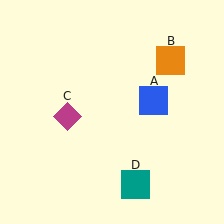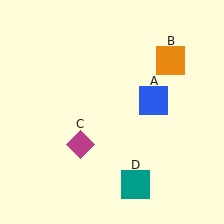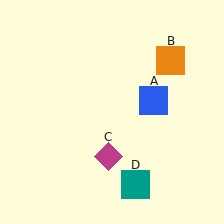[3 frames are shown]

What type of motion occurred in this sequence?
The magenta diamond (object C) rotated counterclockwise around the center of the scene.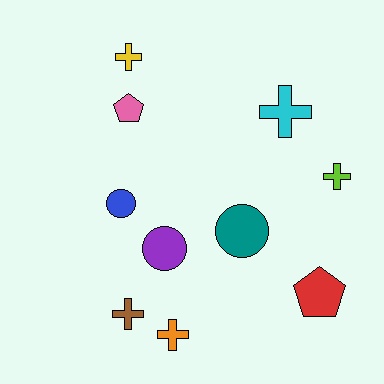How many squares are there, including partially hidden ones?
There are no squares.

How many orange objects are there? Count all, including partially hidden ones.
There is 1 orange object.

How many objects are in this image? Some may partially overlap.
There are 10 objects.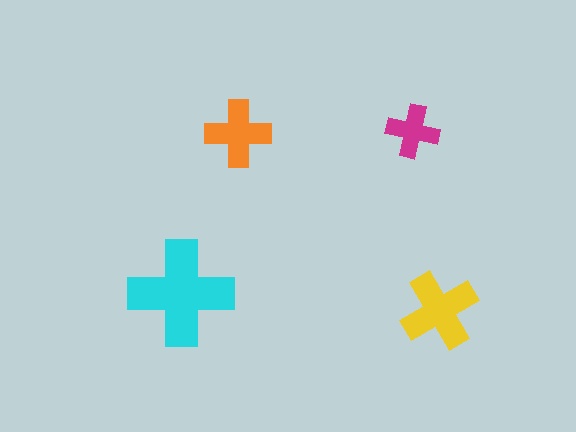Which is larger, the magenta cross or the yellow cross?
The yellow one.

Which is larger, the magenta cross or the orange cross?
The orange one.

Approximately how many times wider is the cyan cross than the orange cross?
About 1.5 times wider.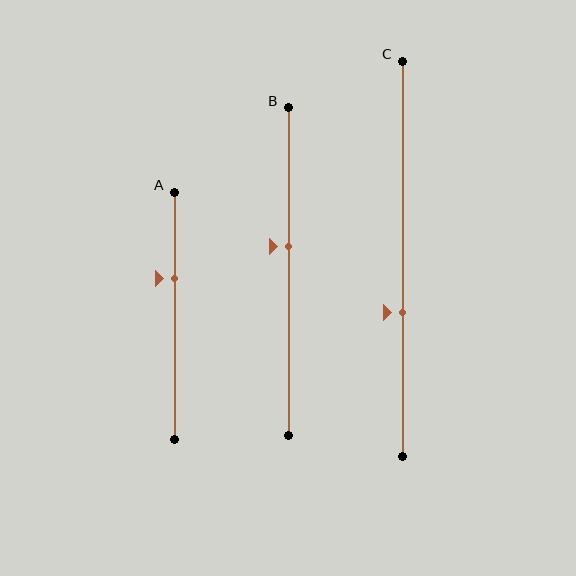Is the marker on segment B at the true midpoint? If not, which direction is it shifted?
No, the marker on segment B is shifted upward by about 8% of the segment length.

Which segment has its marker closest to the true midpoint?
Segment B has its marker closest to the true midpoint.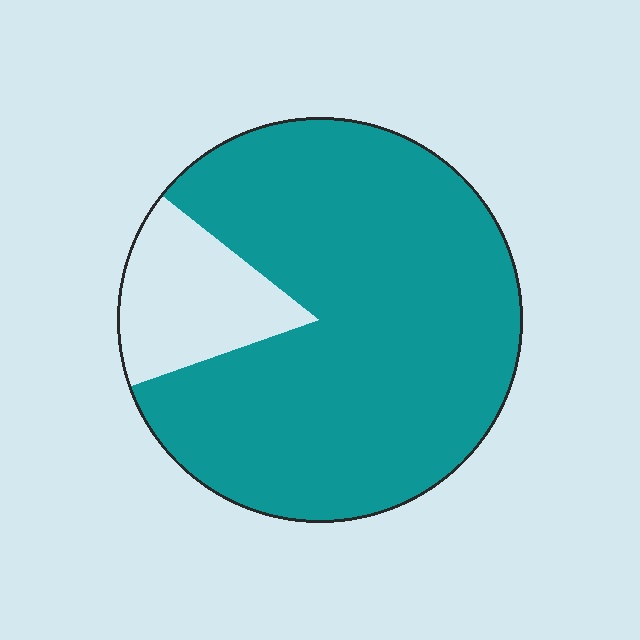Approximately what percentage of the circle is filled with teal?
Approximately 85%.